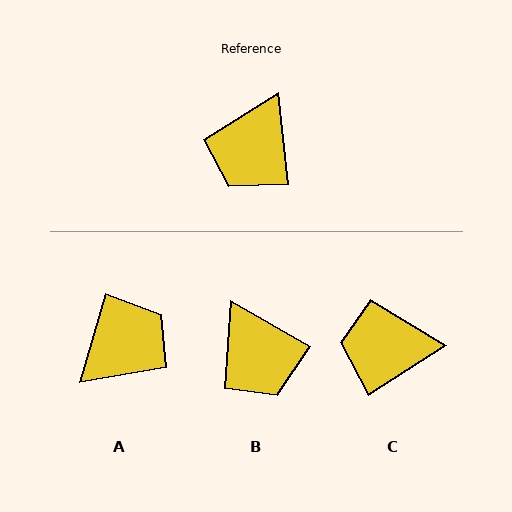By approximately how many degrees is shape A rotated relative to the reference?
Approximately 158 degrees counter-clockwise.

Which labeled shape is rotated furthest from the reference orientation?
A, about 158 degrees away.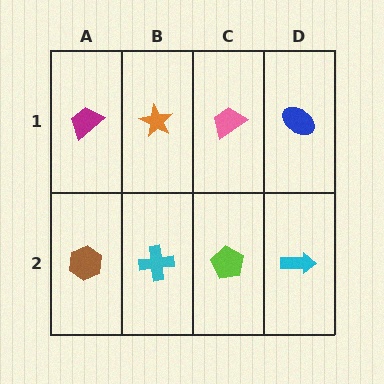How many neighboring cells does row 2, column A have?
2.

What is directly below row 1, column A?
A brown hexagon.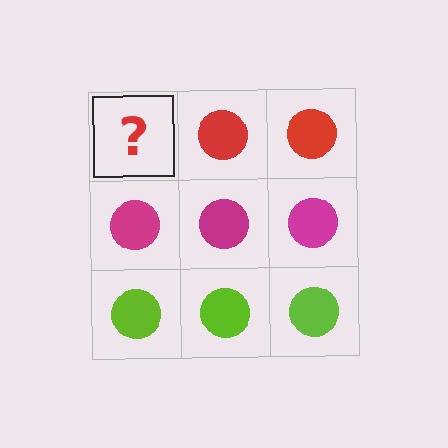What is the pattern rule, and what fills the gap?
The rule is that each row has a consistent color. The gap should be filled with a red circle.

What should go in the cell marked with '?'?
The missing cell should contain a red circle.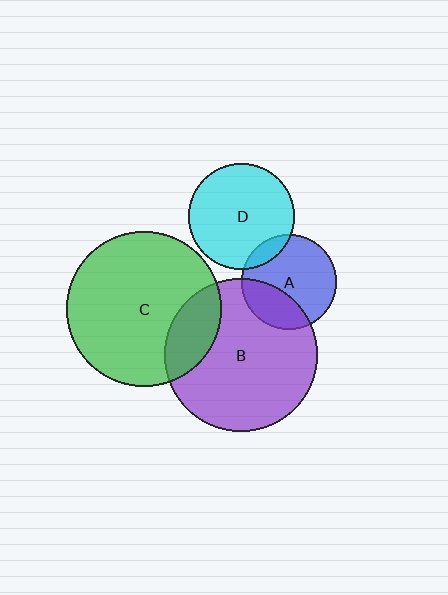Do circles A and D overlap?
Yes.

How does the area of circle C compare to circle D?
Approximately 2.1 times.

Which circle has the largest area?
Circle C (green).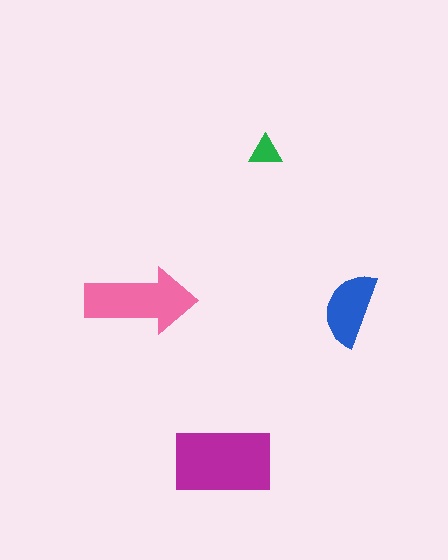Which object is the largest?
The magenta rectangle.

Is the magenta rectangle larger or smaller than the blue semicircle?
Larger.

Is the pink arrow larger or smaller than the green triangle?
Larger.